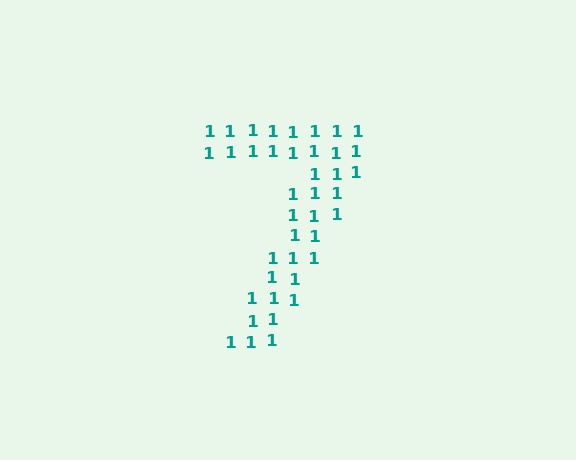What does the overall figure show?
The overall figure shows the digit 7.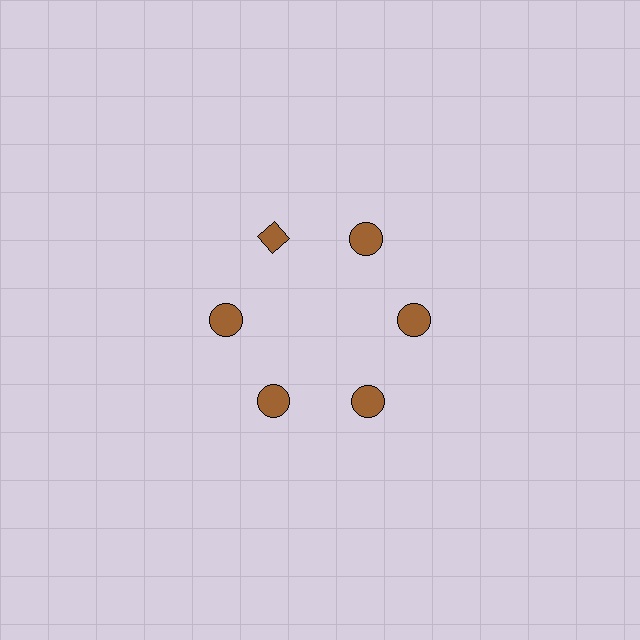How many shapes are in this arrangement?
There are 6 shapes arranged in a ring pattern.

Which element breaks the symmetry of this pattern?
The brown diamond at roughly the 11 o'clock position breaks the symmetry. All other shapes are brown circles.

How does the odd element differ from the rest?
It has a different shape: diamond instead of circle.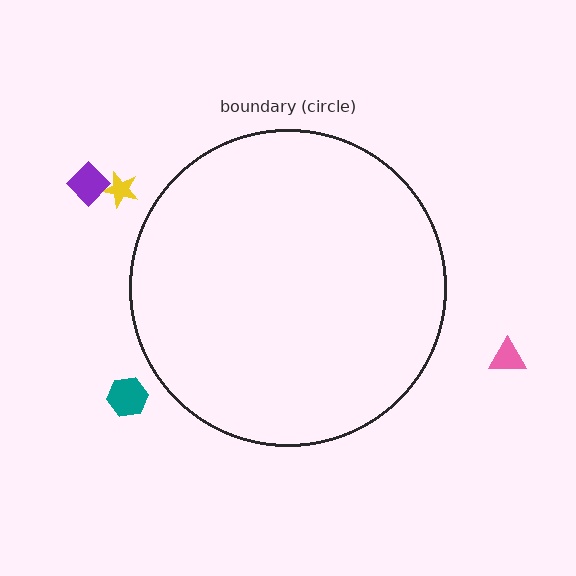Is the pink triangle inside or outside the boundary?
Outside.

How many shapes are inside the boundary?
0 inside, 4 outside.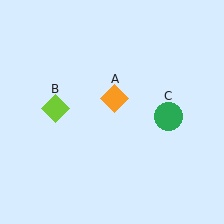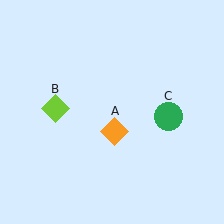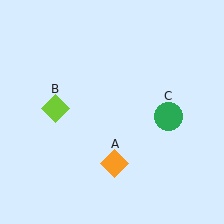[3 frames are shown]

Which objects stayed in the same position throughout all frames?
Lime diamond (object B) and green circle (object C) remained stationary.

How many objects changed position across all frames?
1 object changed position: orange diamond (object A).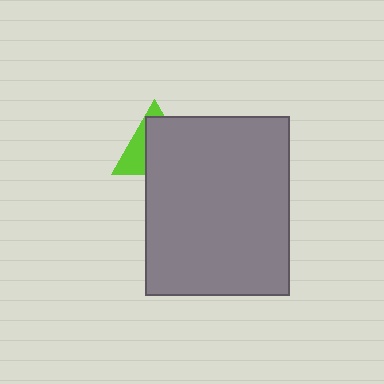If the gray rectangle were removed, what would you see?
You would see the complete lime triangle.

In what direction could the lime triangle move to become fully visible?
The lime triangle could move toward the upper-left. That would shift it out from behind the gray rectangle entirely.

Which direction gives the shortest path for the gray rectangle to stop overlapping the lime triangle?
Moving toward the lower-right gives the shortest separation.